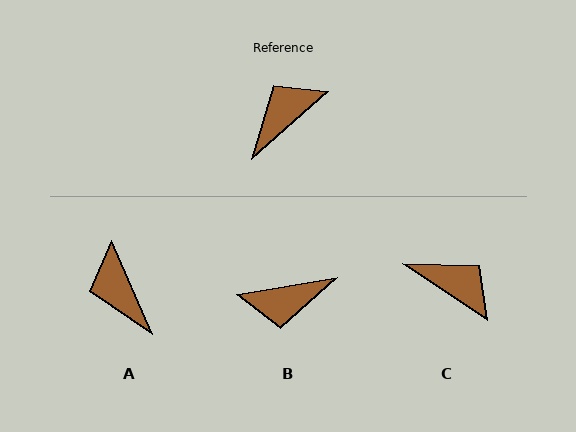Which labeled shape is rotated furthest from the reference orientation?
B, about 148 degrees away.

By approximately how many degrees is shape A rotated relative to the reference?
Approximately 72 degrees counter-clockwise.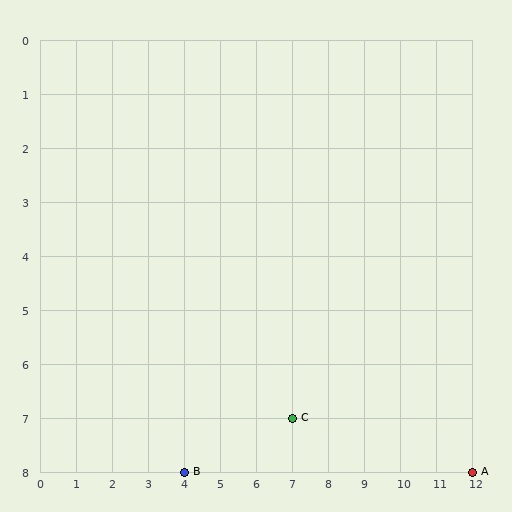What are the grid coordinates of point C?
Point C is at grid coordinates (7, 7).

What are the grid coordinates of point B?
Point B is at grid coordinates (4, 8).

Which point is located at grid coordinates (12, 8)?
Point A is at (12, 8).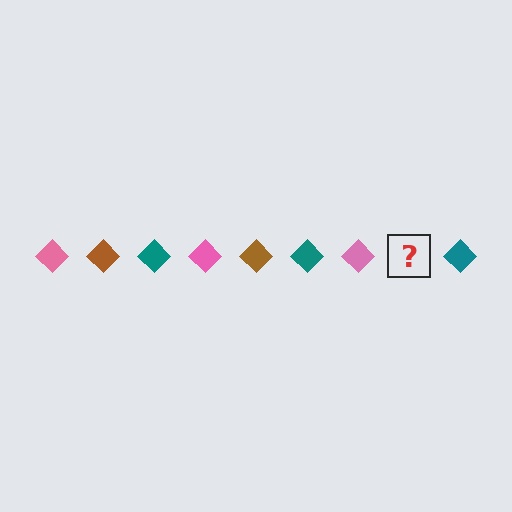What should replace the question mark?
The question mark should be replaced with a brown diamond.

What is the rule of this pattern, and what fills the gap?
The rule is that the pattern cycles through pink, brown, teal diamonds. The gap should be filled with a brown diamond.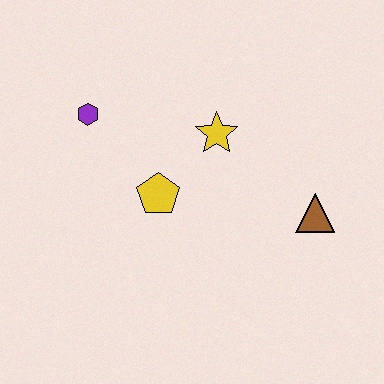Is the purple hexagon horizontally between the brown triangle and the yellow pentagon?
No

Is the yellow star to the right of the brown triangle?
No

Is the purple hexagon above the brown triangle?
Yes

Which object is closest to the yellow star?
The yellow pentagon is closest to the yellow star.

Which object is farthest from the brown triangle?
The purple hexagon is farthest from the brown triangle.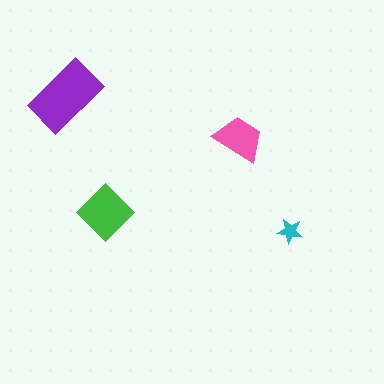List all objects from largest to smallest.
The purple rectangle, the green diamond, the pink trapezoid, the cyan star.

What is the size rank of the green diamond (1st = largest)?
2nd.